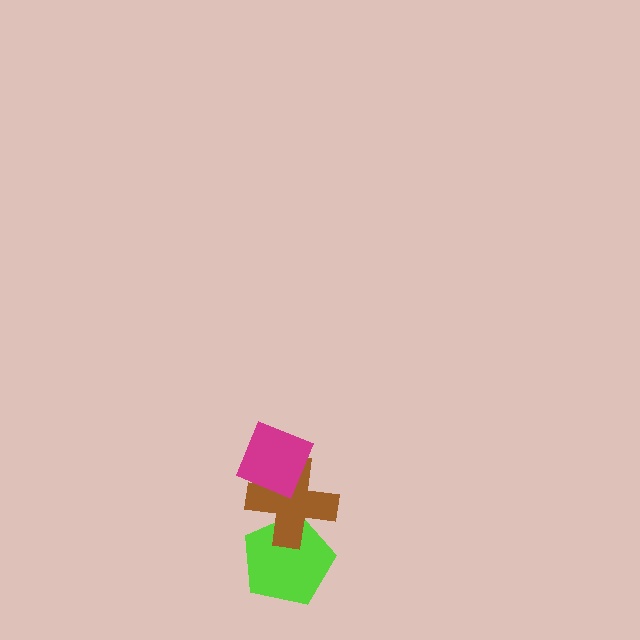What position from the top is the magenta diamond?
The magenta diamond is 1st from the top.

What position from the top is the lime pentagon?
The lime pentagon is 3rd from the top.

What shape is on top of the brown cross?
The magenta diamond is on top of the brown cross.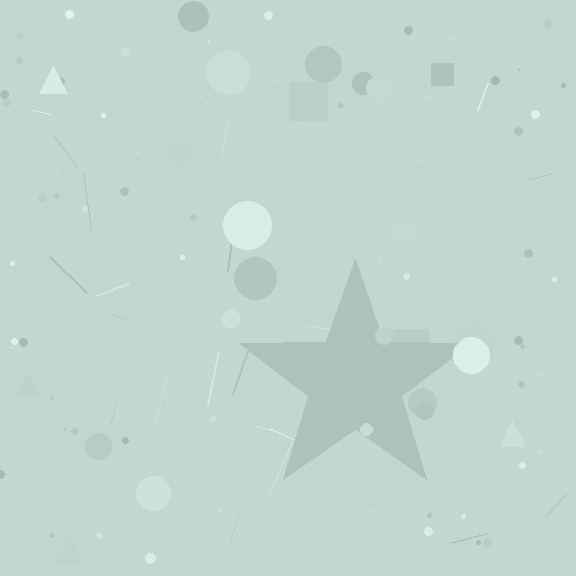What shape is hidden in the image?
A star is hidden in the image.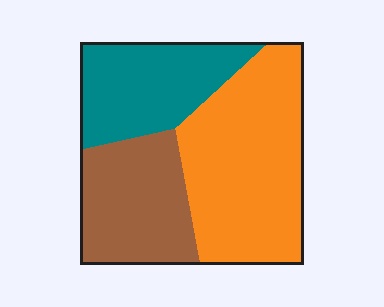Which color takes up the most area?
Orange, at roughly 45%.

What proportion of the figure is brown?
Brown takes up about one quarter (1/4) of the figure.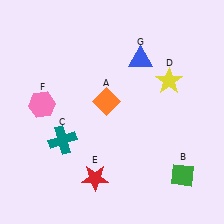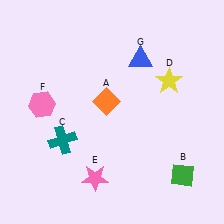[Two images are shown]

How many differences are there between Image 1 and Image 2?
There is 1 difference between the two images.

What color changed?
The star (E) changed from red in Image 1 to pink in Image 2.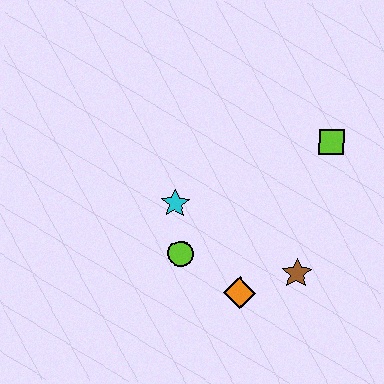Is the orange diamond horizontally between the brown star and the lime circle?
Yes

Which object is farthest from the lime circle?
The lime square is farthest from the lime circle.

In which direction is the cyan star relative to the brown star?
The cyan star is to the left of the brown star.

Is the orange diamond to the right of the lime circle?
Yes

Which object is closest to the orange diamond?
The brown star is closest to the orange diamond.